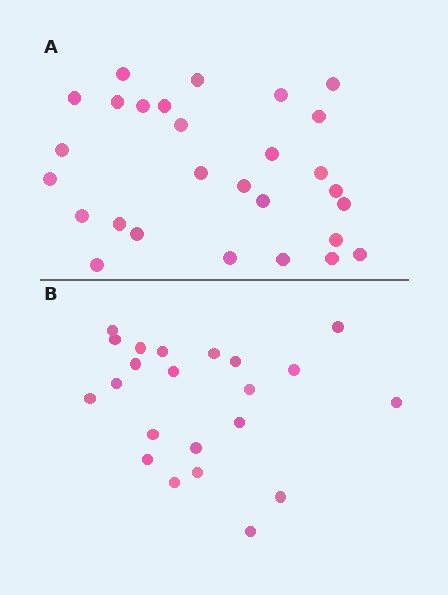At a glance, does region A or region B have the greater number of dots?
Region A (the top region) has more dots.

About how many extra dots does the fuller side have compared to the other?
Region A has about 6 more dots than region B.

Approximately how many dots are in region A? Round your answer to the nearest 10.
About 30 dots. (The exact count is 28, which rounds to 30.)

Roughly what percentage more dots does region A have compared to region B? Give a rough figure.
About 25% more.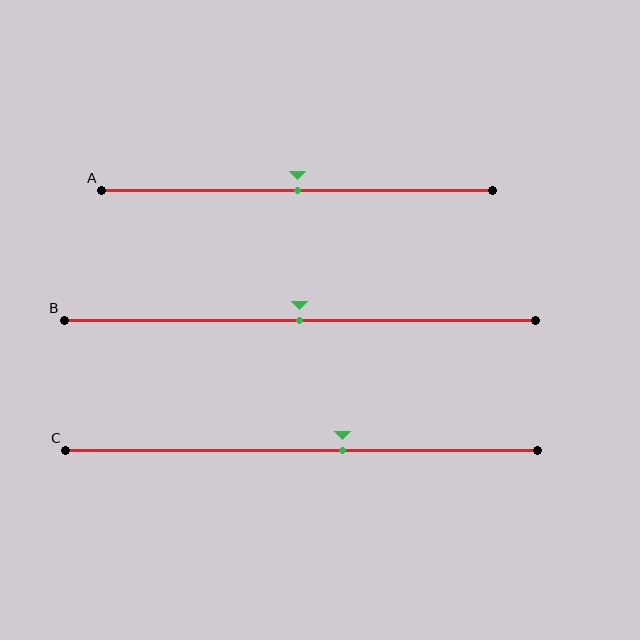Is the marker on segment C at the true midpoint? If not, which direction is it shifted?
No, the marker on segment C is shifted to the right by about 9% of the segment length.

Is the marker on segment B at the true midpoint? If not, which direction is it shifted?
Yes, the marker on segment B is at the true midpoint.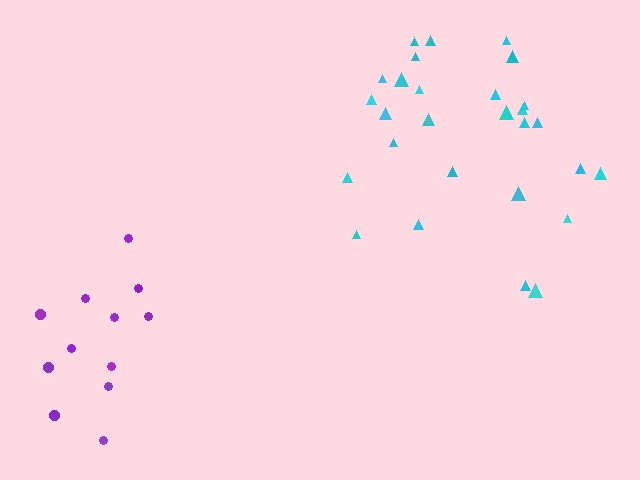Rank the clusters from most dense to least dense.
cyan, purple.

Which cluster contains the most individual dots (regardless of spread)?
Cyan (28).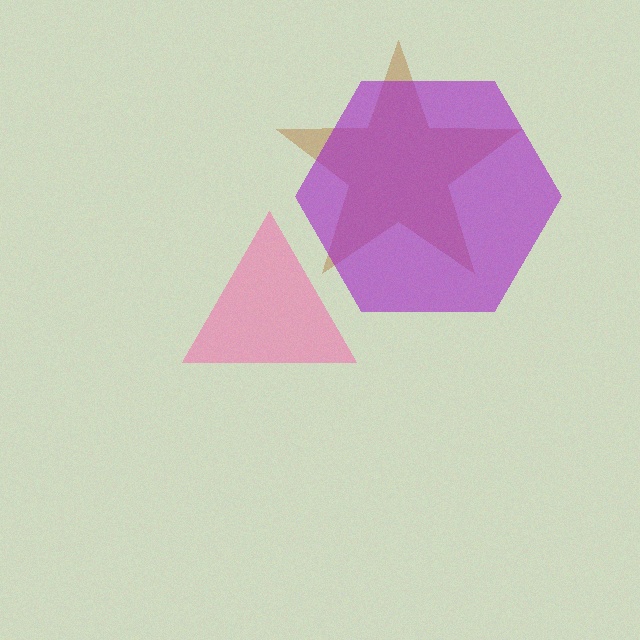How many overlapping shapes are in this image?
There are 3 overlapping shapes in the image.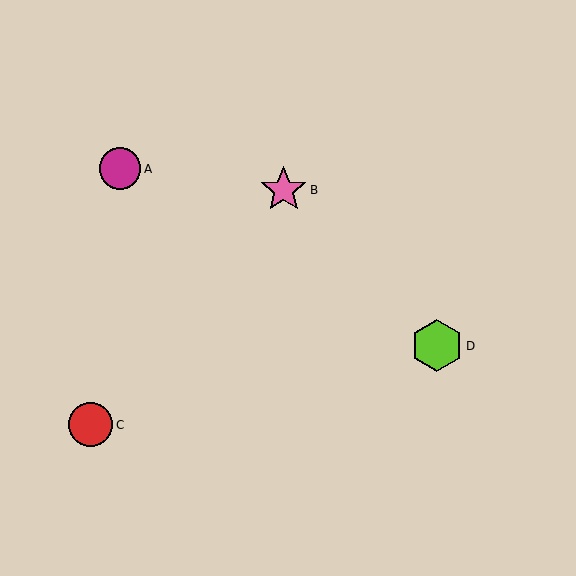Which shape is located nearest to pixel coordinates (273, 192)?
The pink star (labeled B) at (284, 190) is nearest to that location.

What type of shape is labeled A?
Shape A is a magenta circle.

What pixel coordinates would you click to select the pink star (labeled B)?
Click at (284, 190) to select the pink star B.